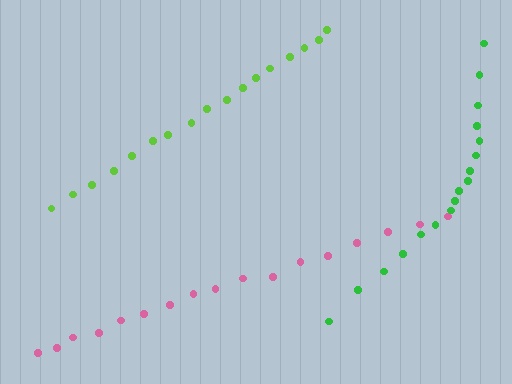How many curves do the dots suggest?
There are 3 distinct paths.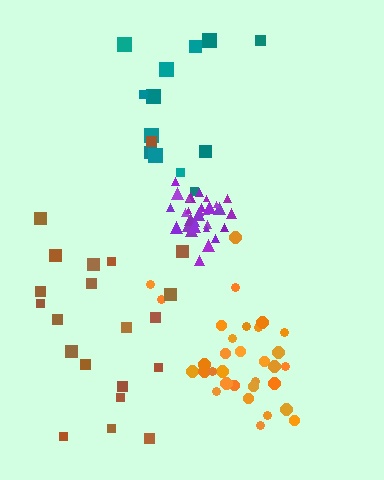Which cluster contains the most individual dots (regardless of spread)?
Orange (32).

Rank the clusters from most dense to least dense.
purple, orange, brown, teal.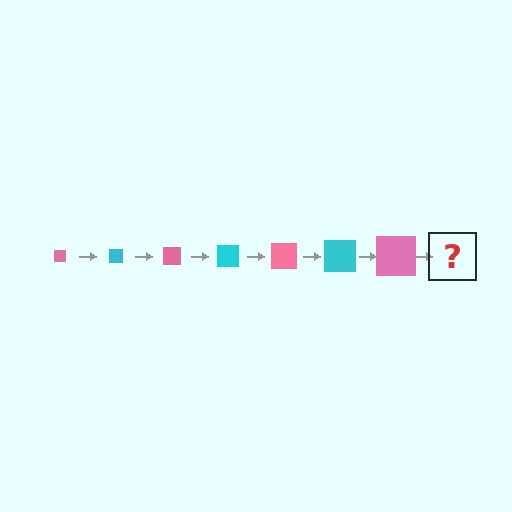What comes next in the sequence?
The next element should be a cyan square, larger than the previous one.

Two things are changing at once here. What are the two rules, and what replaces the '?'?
The two rules are that the square grows larger each step and the color cycles through pink and cyan. The '?' should be a cyan square, larger than the previous one.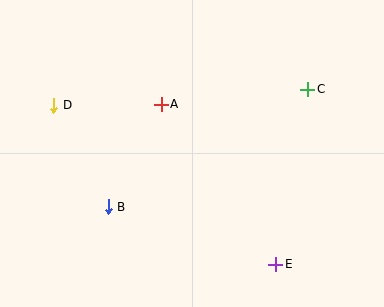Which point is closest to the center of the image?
Point A at (161, 104) is closest to the center.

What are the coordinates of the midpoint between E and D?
The midpoint between E and D is at (165, 185).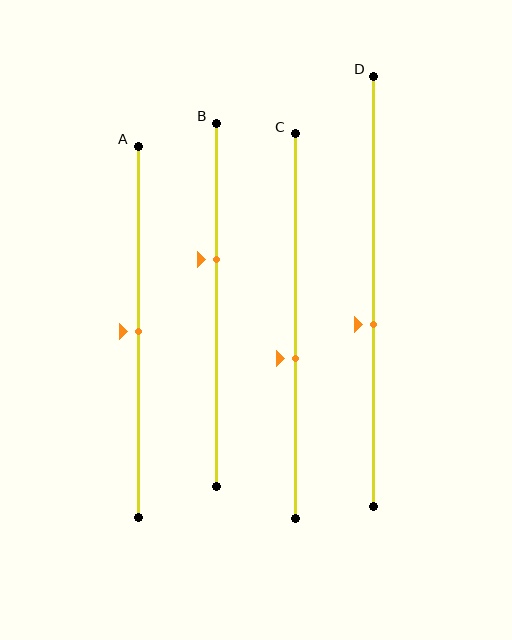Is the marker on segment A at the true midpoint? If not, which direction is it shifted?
Yes, the marker on segment A is at the true midpoint.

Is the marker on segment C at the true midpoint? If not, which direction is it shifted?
No, the marker on segment C is shifted downward by about 8% of the segment length.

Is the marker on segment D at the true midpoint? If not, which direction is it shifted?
No, the marker on segment D is shifted downward by about 8% of the segment length.